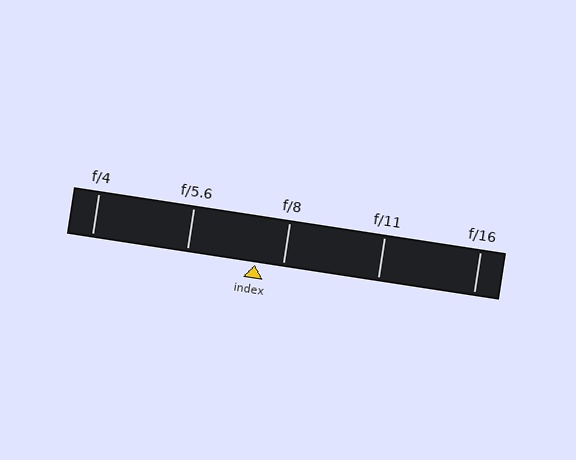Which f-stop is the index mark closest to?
The index mark is closest to f/8.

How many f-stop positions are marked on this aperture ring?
There are 5 f-stop positions marked.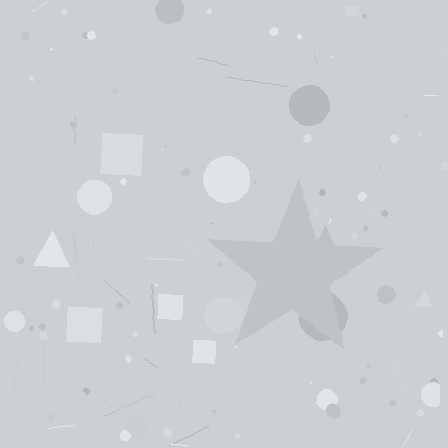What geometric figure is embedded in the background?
A star is embedded in the background.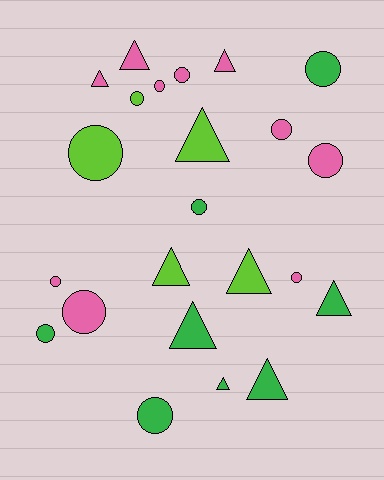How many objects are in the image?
There are 23 objects.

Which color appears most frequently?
Pink, with 10 objects.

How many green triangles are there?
There are 4 green triangles.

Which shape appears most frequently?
Circle, with 13 objects.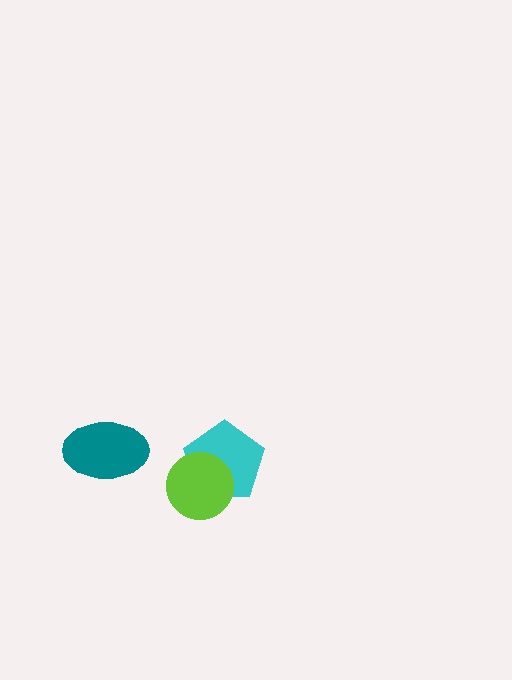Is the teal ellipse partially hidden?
No, no other shape covers it.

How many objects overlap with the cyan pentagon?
1 object overlaps with the cyan pentagon.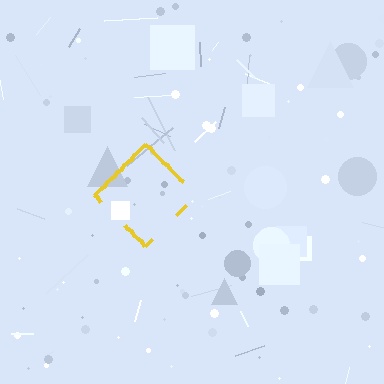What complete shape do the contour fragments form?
The contour fragments form a diamond.